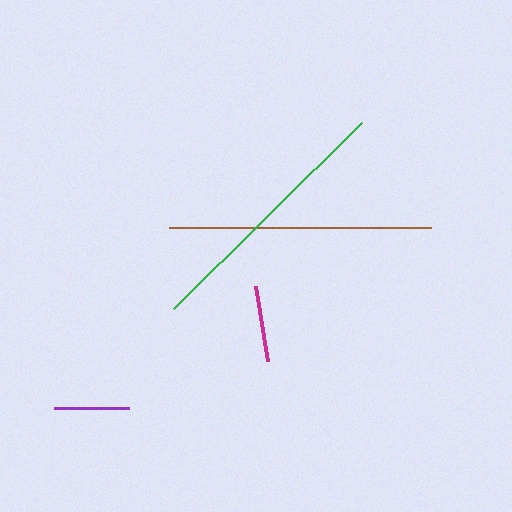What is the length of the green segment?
The green segment is approximately 265 pixels long.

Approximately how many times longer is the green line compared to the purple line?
The green line is approximately 3.5 times the length of the purple line.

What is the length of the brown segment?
The brown segment is approximately 262 pixels long.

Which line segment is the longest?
The green line is the longest at approximately 265 pixels.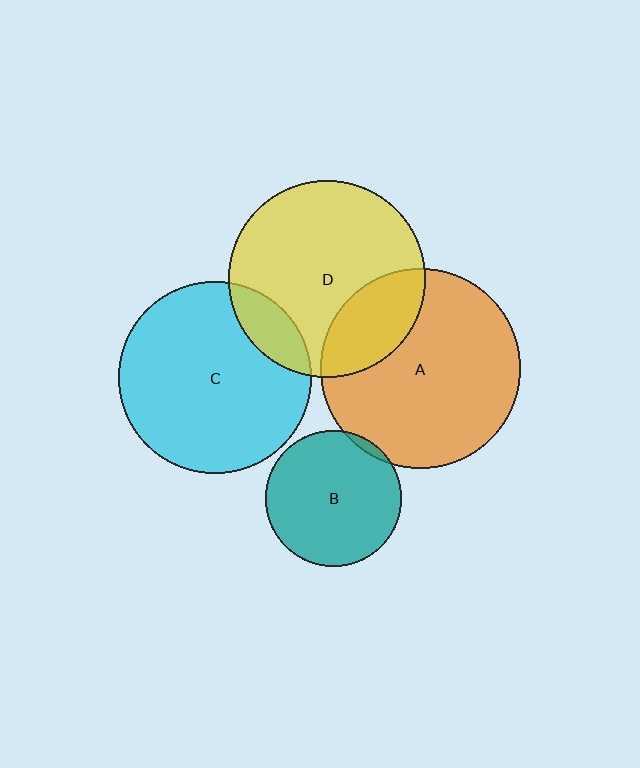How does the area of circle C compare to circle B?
Approximately 2.0 times.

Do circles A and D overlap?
Yes.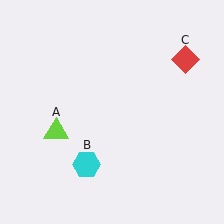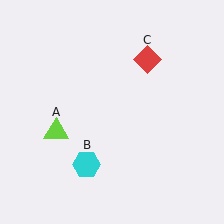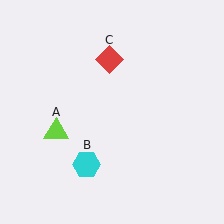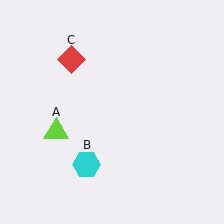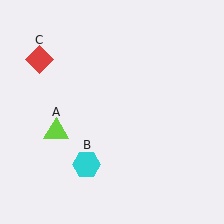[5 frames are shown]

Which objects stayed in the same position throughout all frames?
Lime triangle (object A) and cyan hexagon (object B) remained stationary.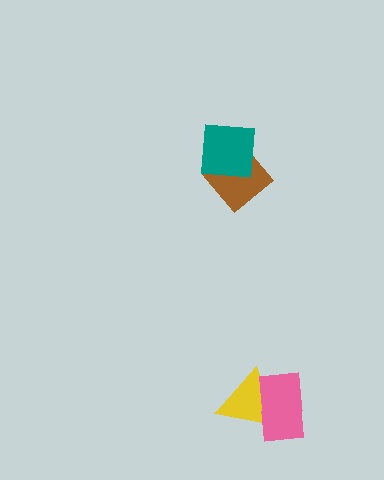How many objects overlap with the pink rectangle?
1 object overlaps with the pink rectangle.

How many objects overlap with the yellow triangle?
1 object overlaps with the yellow triangle.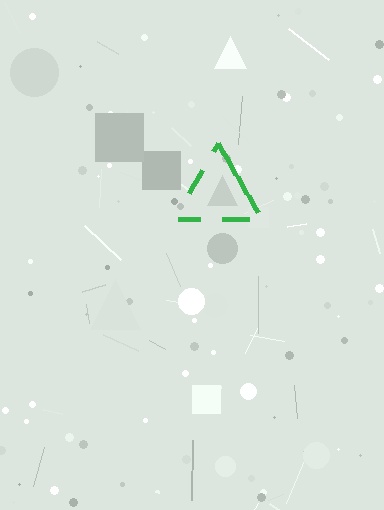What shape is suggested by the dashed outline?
The dashed outline suggests a triangle.